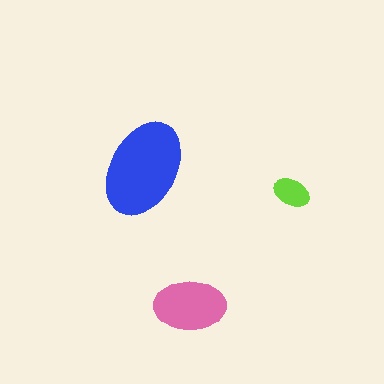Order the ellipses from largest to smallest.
the blue one, the pink one, the lime one.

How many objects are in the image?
There are 3 objects in the image.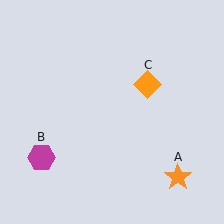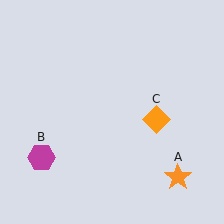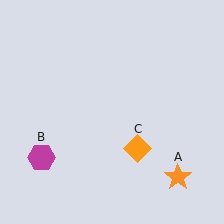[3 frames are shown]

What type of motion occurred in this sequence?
The orange diamond (object C) rotated clockwise around the center of the scene.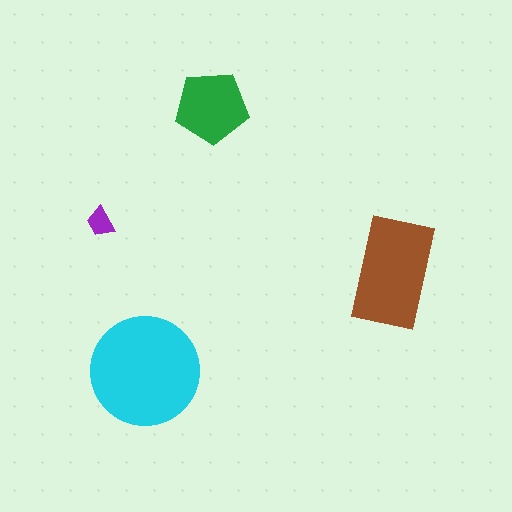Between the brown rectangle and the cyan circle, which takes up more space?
The cyan circle.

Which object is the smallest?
The purple trapezoid.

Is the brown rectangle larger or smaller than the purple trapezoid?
Larger.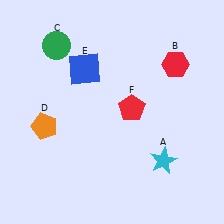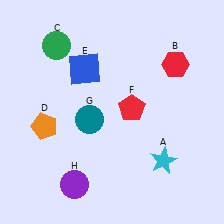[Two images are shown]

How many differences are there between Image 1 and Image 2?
There are 2 differences between the two images.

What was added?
A teal circle (G), a purple circle (H) were added in Image 2.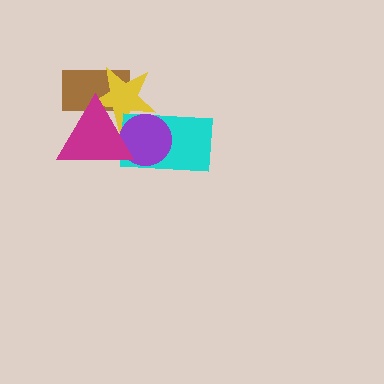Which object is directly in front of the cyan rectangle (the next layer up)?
The purple circle is directly in front of the cyan rectangle.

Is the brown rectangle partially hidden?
Yes, it is partially covered by another shape.